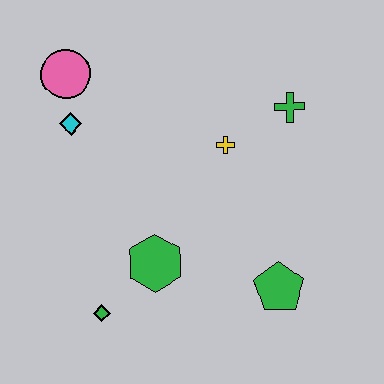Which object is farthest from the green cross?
The green diamond is farthest from the green cross.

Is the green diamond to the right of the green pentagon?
No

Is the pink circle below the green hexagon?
No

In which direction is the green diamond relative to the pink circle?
The green diamond is below the pink circle.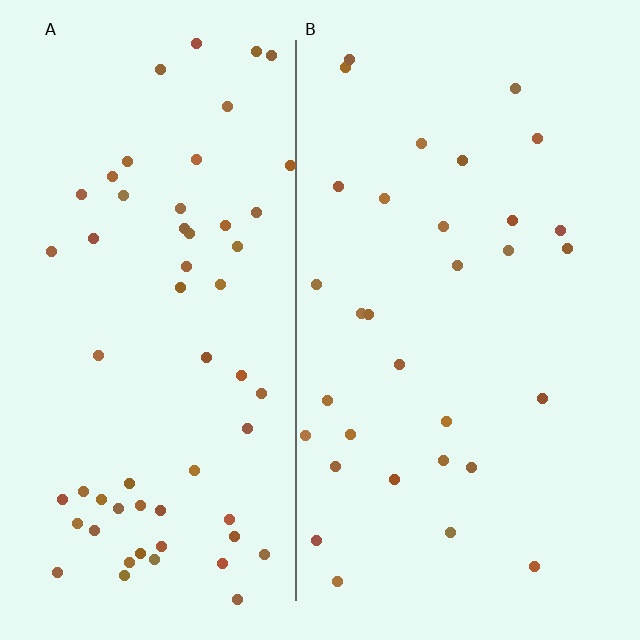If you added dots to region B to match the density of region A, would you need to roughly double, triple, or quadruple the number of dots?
Approximately double.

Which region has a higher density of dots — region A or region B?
A (the left).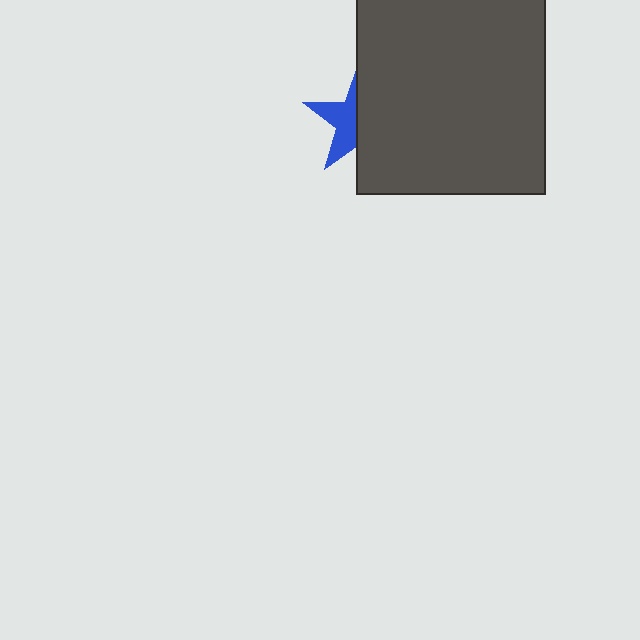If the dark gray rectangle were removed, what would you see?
You would see the complete blue star.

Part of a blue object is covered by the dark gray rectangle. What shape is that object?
It is a star.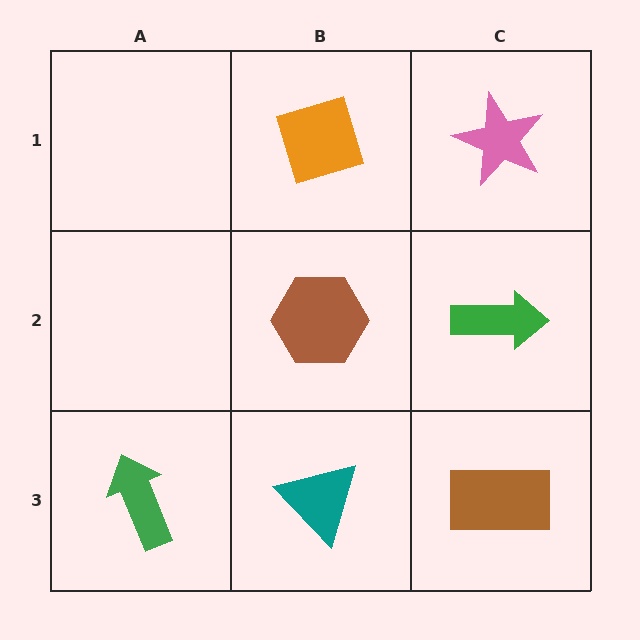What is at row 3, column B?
A teal triangle.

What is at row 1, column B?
An orange diamond.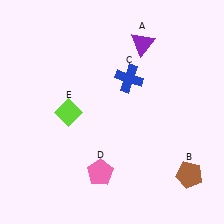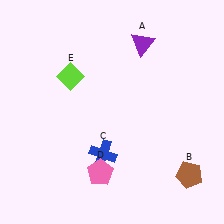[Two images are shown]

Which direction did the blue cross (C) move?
The blue cross (C) moved down.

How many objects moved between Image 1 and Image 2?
2 objects moved between the two images.